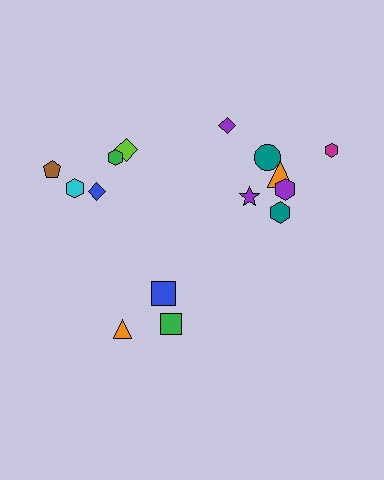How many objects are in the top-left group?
There are 5 objects.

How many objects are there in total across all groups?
There are 15 objects.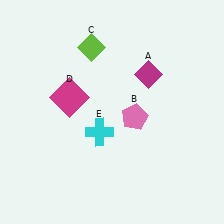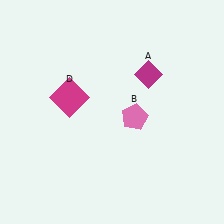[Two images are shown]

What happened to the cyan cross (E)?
The cyan cross (E) was removed in Image 2. It was in the bottom-left area of Image 1.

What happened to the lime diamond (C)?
The lime diamond (C) was removed in Image 2. It was in the top-left area of Image 1.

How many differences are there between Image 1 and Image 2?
There are 2 differences between the two images.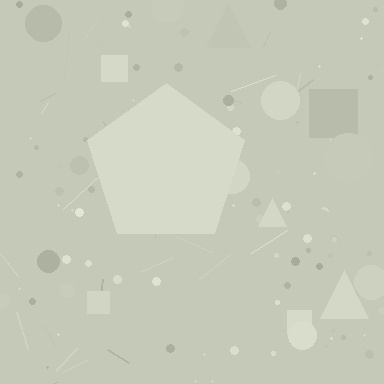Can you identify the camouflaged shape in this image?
The camouflaged shape is a pentagon.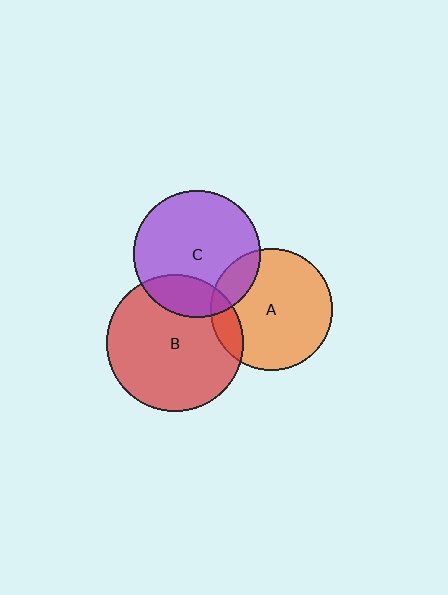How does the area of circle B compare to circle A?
Approximately 1.3 times.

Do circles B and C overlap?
Yes.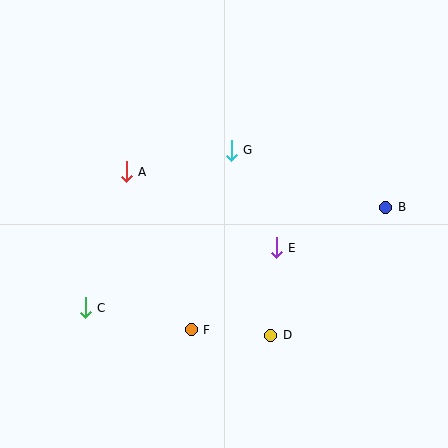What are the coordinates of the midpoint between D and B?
The midpoint between D and B is at (328, 271).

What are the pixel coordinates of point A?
Point A is at (126, 172).